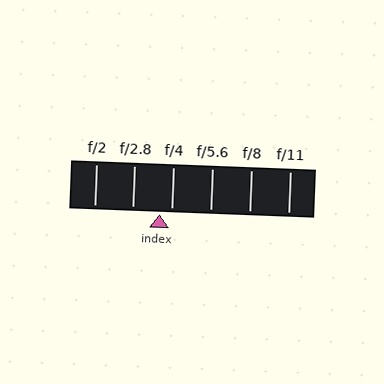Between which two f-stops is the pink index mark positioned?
The index mark is between f/2.8 and f/4.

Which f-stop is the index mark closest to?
The index mark is closest to f/4.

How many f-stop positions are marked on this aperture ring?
There are 6 f-stop positions marked.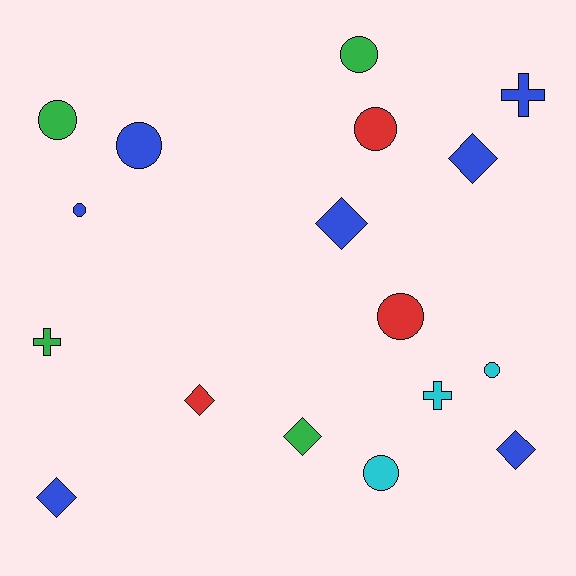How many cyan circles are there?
There are 2 cyan circles.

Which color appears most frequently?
Blue, with 7 objects.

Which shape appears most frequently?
Circle, with 8 objects.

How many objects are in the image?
There are 17 objects.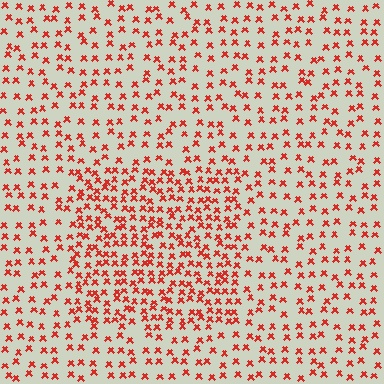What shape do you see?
I see a rectangle.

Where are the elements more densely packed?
The elements are more densely packed inside the rectangle boundary.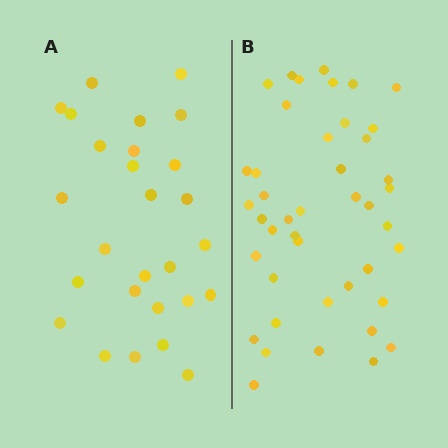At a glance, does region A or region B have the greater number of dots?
Region B (the right region) has more dots.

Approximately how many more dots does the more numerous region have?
Region B has approximately 15 more dots than region A.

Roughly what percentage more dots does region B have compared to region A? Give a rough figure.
About 60% more.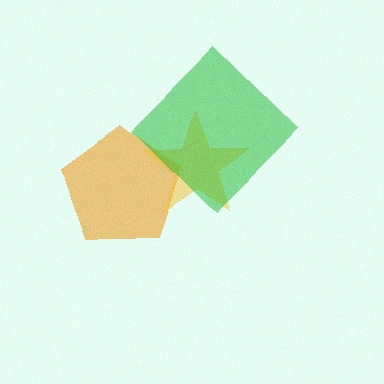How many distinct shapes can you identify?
There are 3 distinct shapes: an orange pentagon, a yellow star, a green diamond.